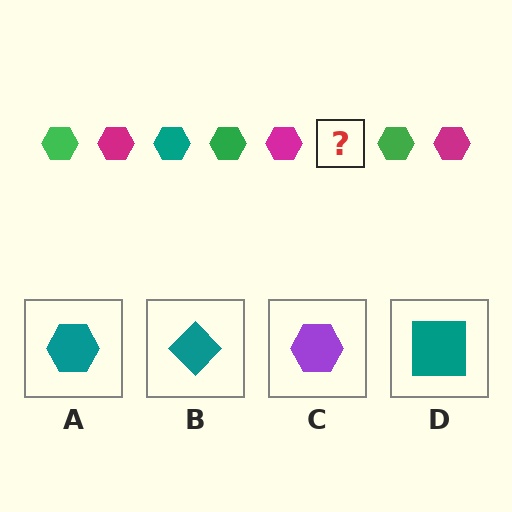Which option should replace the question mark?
Option A.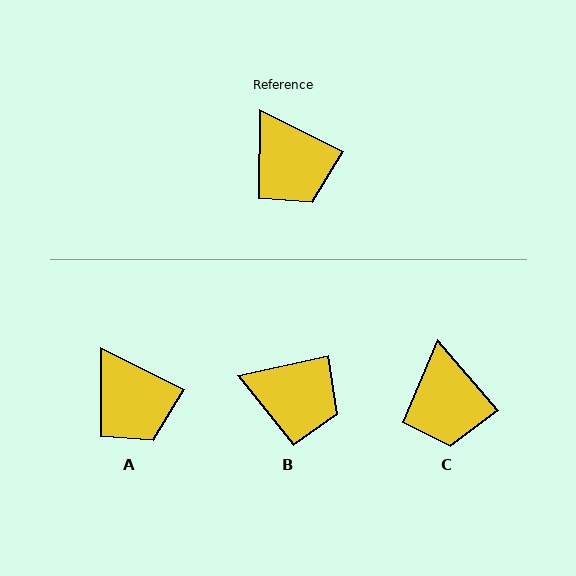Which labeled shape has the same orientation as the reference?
A.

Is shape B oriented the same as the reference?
No, it is off by about 39 degrees.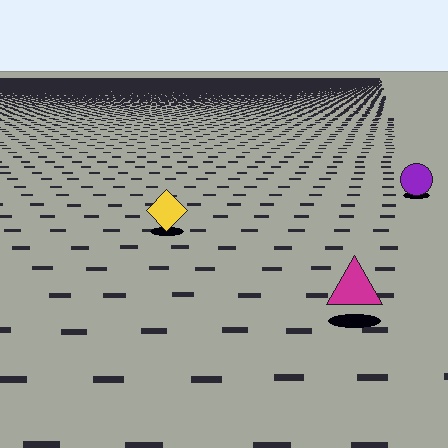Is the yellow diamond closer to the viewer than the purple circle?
Yes. The yellow diamond is closer — you can tell from the texture gradient: the ground texture is coarser near it.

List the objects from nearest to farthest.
From nearest to farthest: the magenta triangle, the yellow diamond, the purple circle.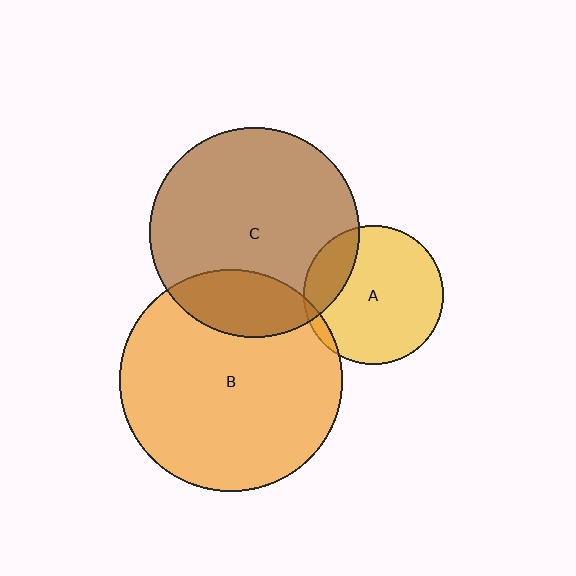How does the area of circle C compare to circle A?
Approximately 2.3 times.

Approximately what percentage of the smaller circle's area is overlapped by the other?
Approximately 20%.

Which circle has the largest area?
Circle B (orange).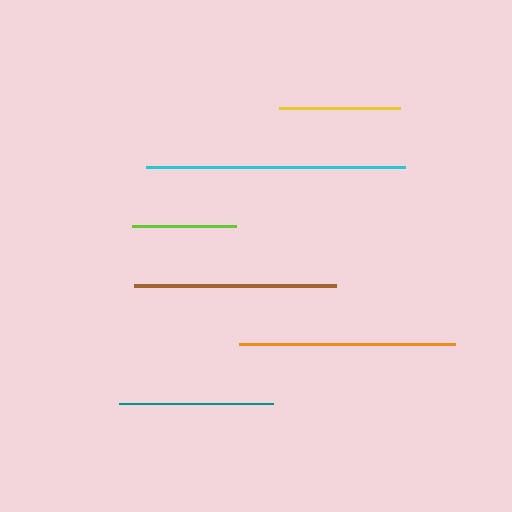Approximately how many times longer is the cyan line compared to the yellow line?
The cyan line is approximately 2.1 times the length of the yellow line.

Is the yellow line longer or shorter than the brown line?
The brown line is longer than the yellow line.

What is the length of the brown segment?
The brown segment is approximately 202 pixels long.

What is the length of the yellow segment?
The yellow segment is approximately 121 pixels long.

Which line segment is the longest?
The cyan line is the longest at approximately 259 pixels.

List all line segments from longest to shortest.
From longest to shortest: cyan, orange, brown, teal, yellow, lime.